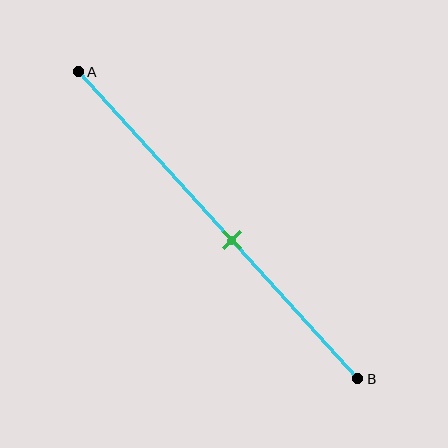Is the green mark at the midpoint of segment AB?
No, the mark is at about 55% from A, not at the 50% midpoint.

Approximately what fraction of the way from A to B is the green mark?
The green mark is approximately 55% of the way from A to B.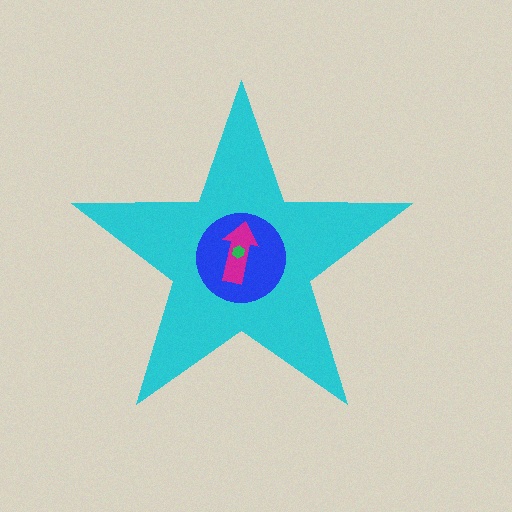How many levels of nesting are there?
4.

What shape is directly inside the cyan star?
The blue circle.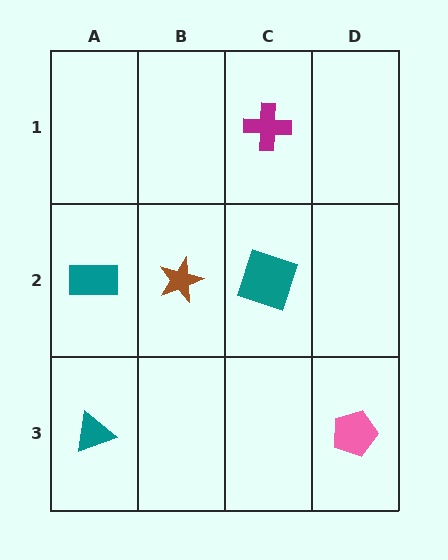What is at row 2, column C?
A teal square.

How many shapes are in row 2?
3 shapes.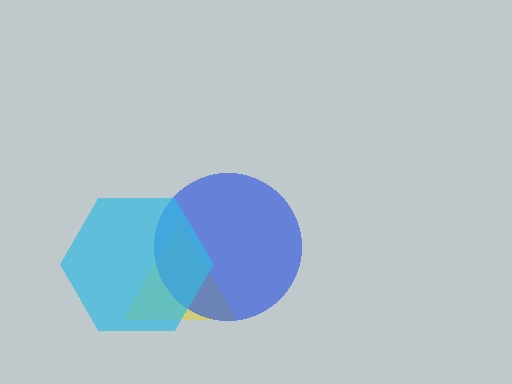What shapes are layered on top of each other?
The layered shapes are: a yellow triangle, a blue circle, a cyan hexagon.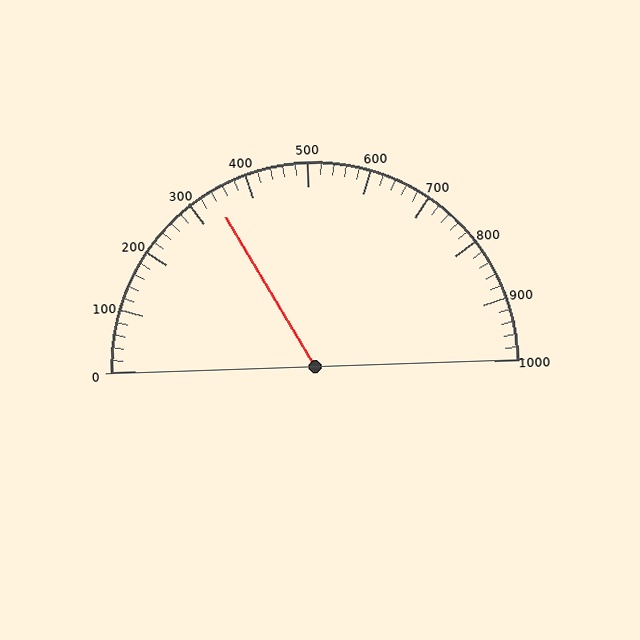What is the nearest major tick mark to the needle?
The nearest major tick mark is 300.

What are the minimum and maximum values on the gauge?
The gauge ranges from 0 to 1000.